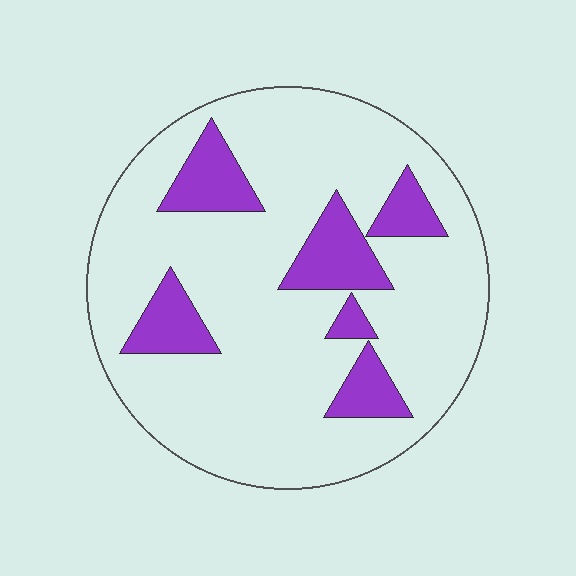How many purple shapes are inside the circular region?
6.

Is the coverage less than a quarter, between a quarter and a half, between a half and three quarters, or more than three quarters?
Less than a quarter.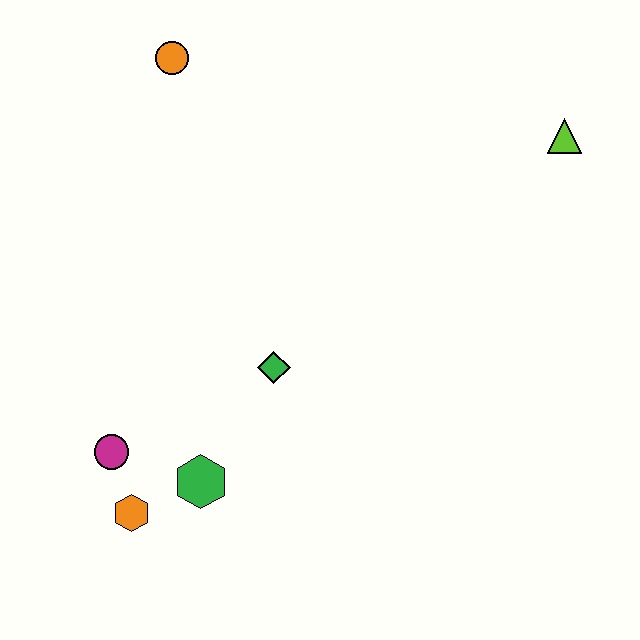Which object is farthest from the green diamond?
The lime triangle is farthest from the green diamond.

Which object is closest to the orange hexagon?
The magenta circle is closest to the orange hexagon.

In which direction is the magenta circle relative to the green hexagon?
The magenta circle is to the left of the green hexagon.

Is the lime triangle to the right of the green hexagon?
Yes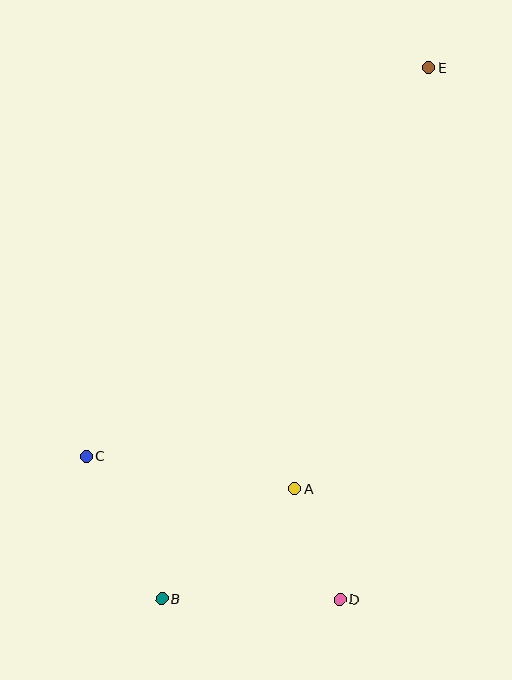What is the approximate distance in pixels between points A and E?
The distance between A and E is approximately 442 pixels.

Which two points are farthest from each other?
Points B and E are farthest from each other.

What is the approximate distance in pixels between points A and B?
The distance between A and B is approximately 173 pixels.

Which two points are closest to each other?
Points A and D are closest to each other.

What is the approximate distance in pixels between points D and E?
The distance between D and E is approximately 539 pixels.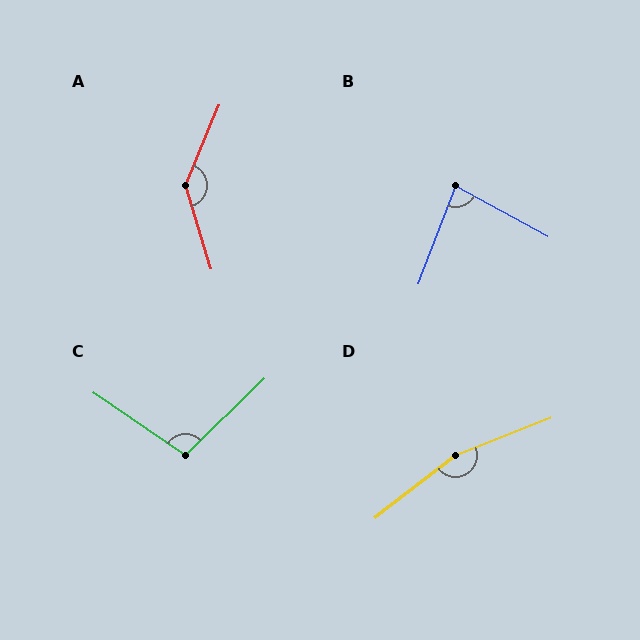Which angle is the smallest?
B, at approximately 82 degrees.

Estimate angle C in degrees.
Approximately 101 degrees.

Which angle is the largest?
D, at approximately 164 degrees.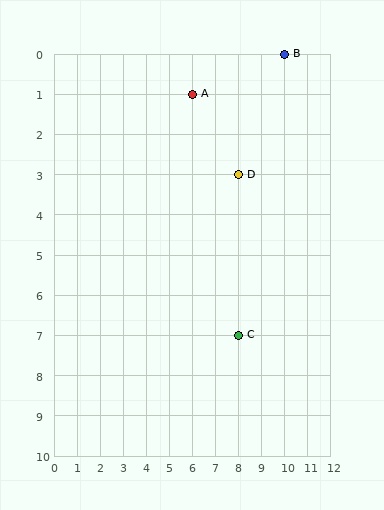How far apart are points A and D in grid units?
Points A and D are 2 columns and 2 rows apart (about 2.8 grid units diagonally).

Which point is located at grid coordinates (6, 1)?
Point A is at (6, 1).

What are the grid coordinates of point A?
Point A is at grid coordinates (6, 1).